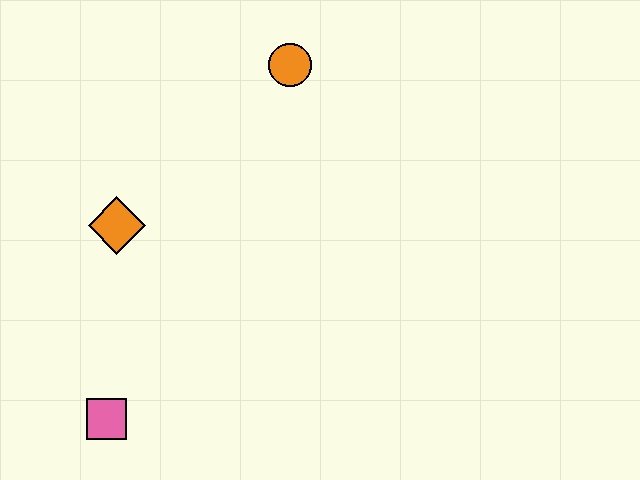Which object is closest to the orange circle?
The orange diamond is closest to the orange circle.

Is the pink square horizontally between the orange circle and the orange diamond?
No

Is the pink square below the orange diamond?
Yes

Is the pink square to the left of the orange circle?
Yes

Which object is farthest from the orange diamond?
The orange circle is farthest from the orange diamond.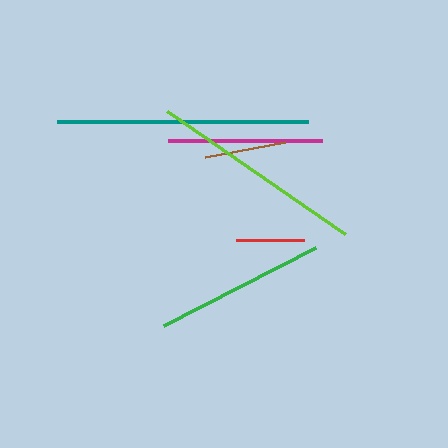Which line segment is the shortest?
The red line is the shortest at approximately 68 pixels.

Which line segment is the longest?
The teal line is the longest at approximately 252 pixels.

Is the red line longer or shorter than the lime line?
The lime line is longer than the red line.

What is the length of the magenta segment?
The magenta segment is approximately 154 pixels long.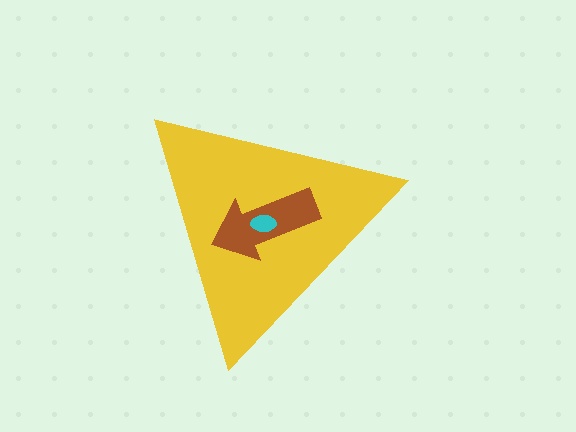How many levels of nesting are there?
3.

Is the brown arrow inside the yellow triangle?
Yes.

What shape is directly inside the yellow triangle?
The brown arrow.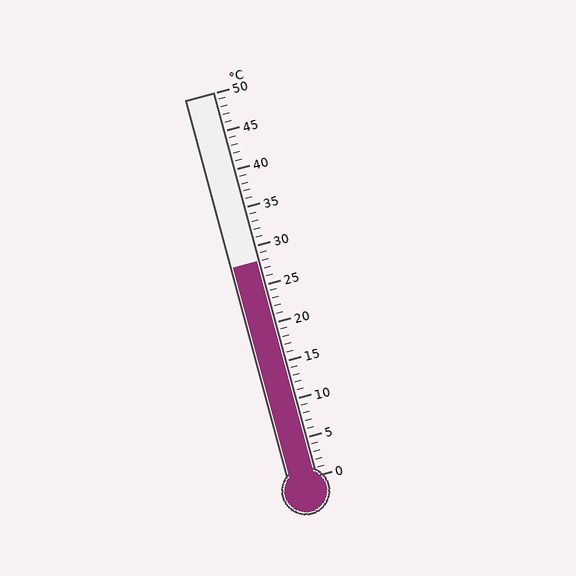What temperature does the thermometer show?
The thermometer shows approximately 28°C.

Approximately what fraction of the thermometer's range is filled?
The thermometer is filled to approximately 55% of its range.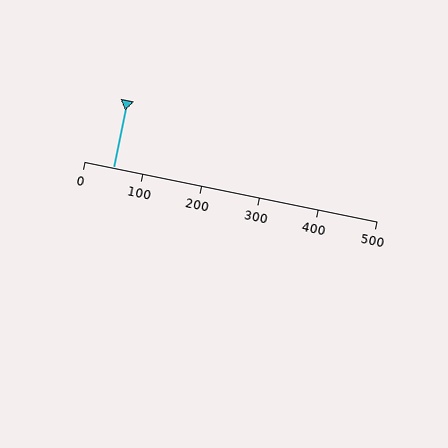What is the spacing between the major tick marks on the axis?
The major ticks are spaced 100 apart.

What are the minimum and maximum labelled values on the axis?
The axis runs from 0 to 500.